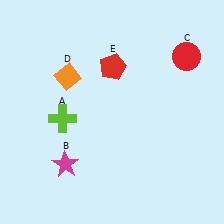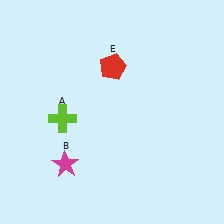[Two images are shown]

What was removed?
The red circle (C), the orange diamond (D) were removed in Image 2.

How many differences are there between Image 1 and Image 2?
There are 2 differences between the two images.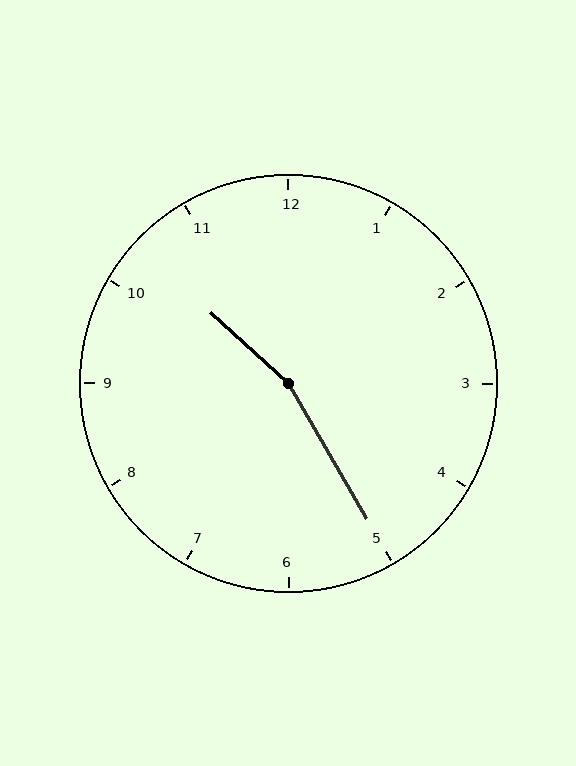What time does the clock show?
10:25.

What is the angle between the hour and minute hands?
Approximately 162 degrees.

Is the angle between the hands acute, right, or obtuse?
It is obtuse.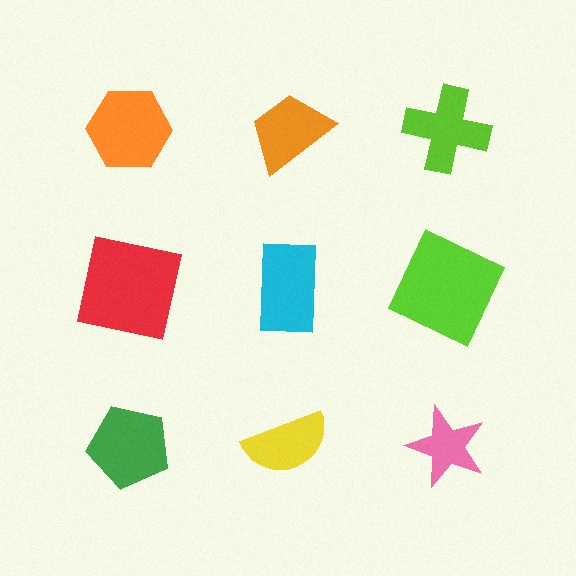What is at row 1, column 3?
A lime cross.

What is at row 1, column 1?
An orange hexagon.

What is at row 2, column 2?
A cyan rectangle.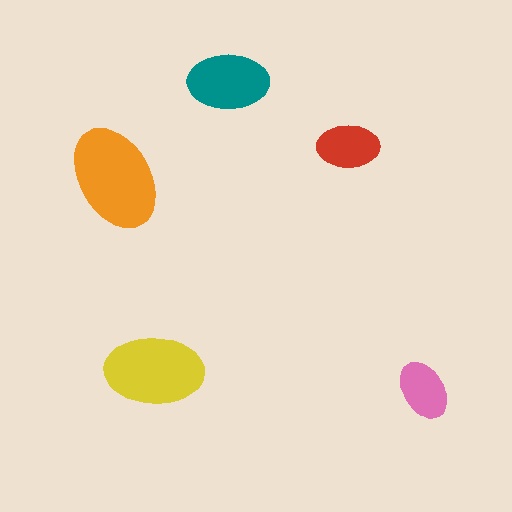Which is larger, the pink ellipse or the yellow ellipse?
The yellow one.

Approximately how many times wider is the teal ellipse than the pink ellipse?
About 1.5 times wider.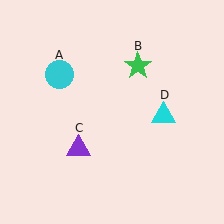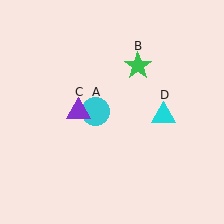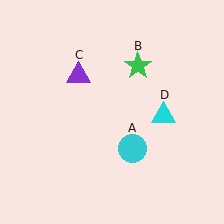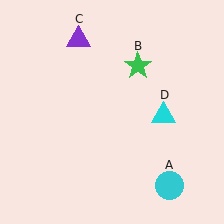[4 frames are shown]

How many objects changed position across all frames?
2 objects changed position: cyan circle (object A), purple triangle (object C).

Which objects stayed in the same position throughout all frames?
Green star (object B) and cyan triangle (object D) remained stationary.